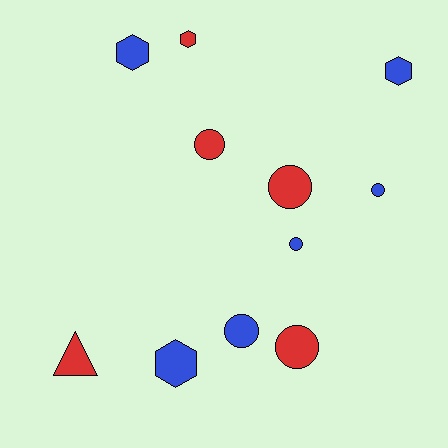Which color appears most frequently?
Blue, with 6 objects.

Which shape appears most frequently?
Circle, with 6 objects.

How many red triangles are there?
There is 1 red triangle.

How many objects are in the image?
There are 11 objects.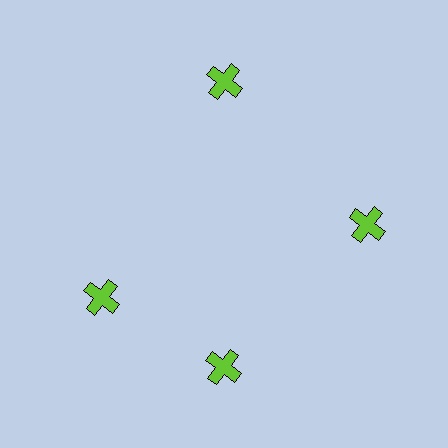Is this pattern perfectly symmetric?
No. The 4 lime crosses are arranged in a ring, but one element near the 9 o'clock position is rotated out of alignment along the ring, breaking the 4-fold rotational symmetry.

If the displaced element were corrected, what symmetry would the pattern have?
It would have 4-fold rotational symmetry — the pattern would map onto itself every 90 degrees.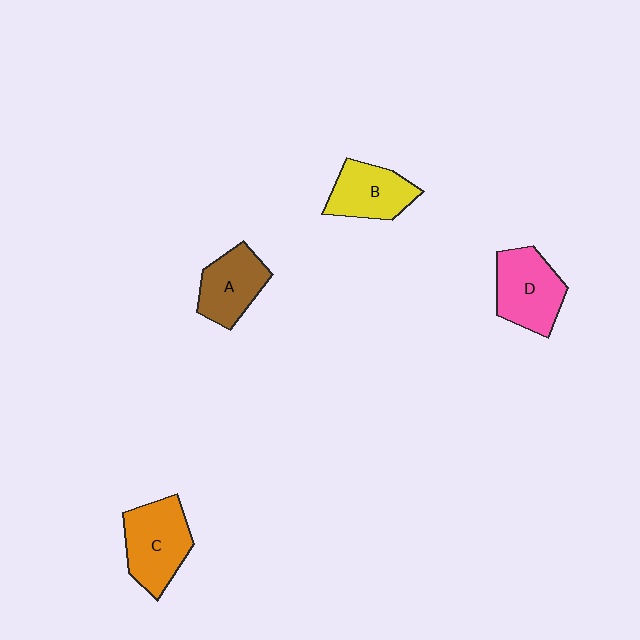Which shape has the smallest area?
Shape B (yellow).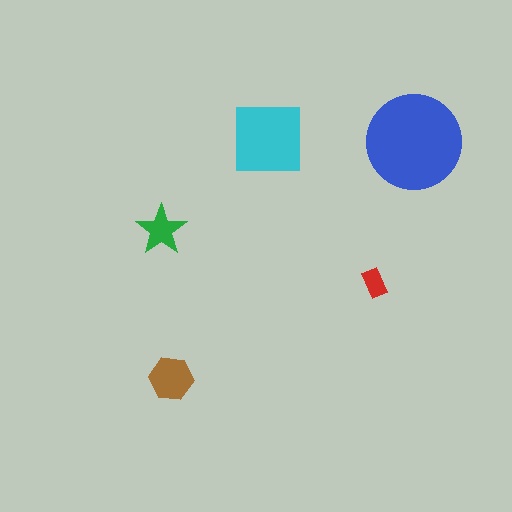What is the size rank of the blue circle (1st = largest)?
1st.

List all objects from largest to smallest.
The blue circle, the cyan square, the brown hexagon, the green star, the red rectangle.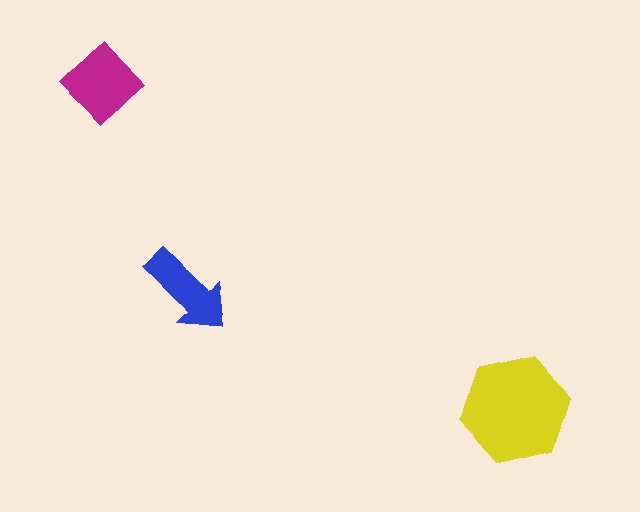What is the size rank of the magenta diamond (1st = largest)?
2nd.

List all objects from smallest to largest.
The blue arrow, the magenta diamond, the yellow hexagon.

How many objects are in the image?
There are 3 objects in the image.